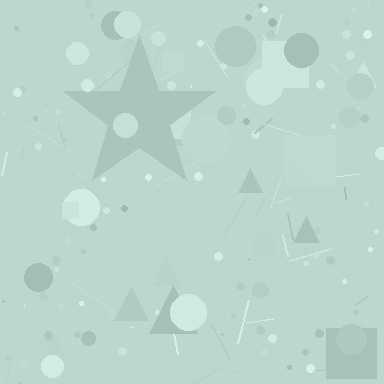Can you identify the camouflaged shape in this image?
The camouflaged shape is a star.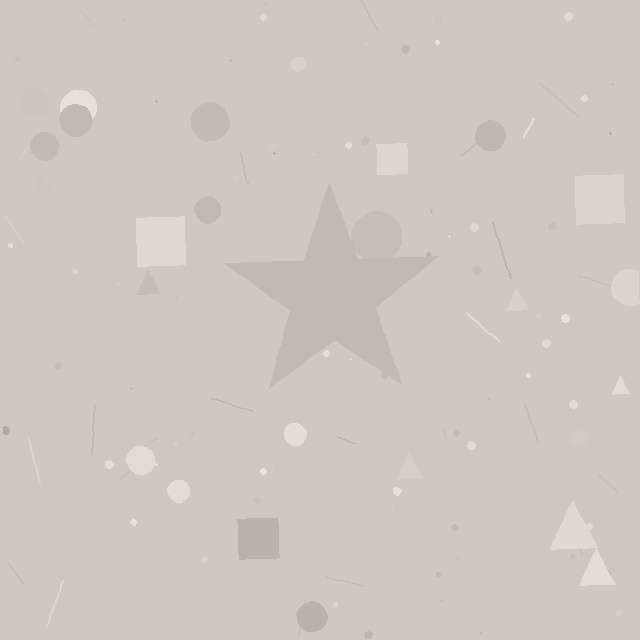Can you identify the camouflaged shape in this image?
The camouflaged shape is a star.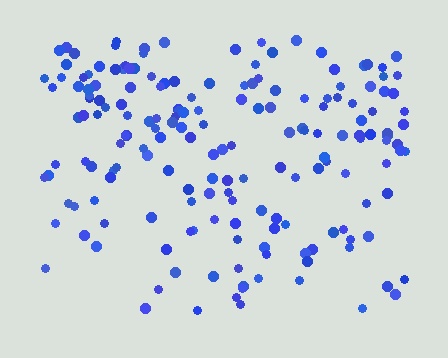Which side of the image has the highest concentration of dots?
The top.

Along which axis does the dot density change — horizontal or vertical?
Vertical.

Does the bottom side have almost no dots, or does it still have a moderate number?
Still a moderate number, just noticeably fewer than the top.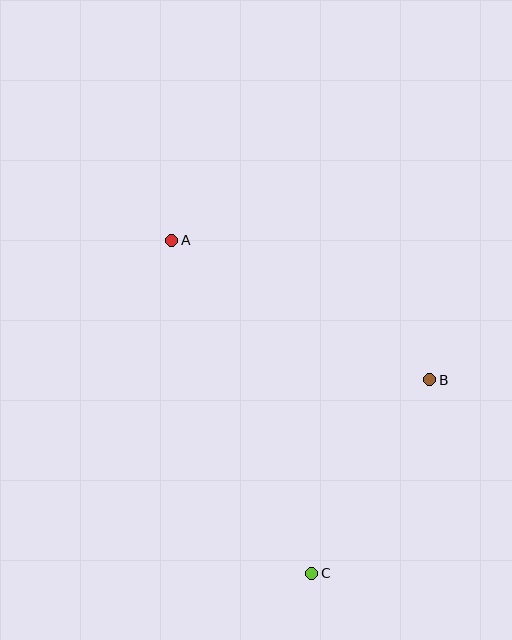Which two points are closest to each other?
Points B and C are closest to each other.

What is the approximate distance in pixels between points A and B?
The distance between A and B is approximately 293 pixels.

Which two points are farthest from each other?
Points A and C are farthest from each other.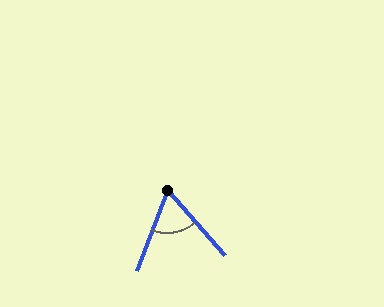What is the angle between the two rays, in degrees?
Approximately 62 degrees.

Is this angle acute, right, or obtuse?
It is acute.